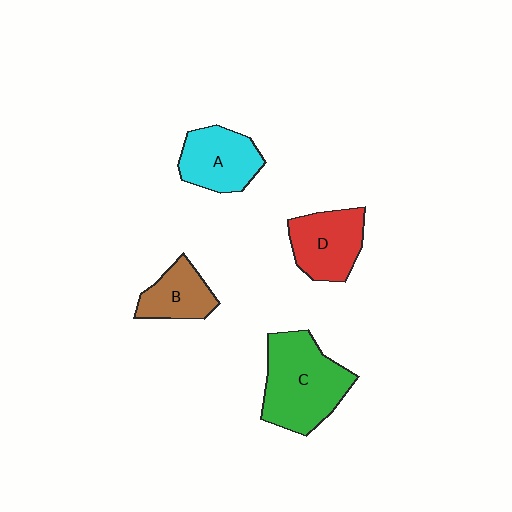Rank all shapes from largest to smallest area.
From largest to smallest: C (green), D (red), A (cyan), B (brown).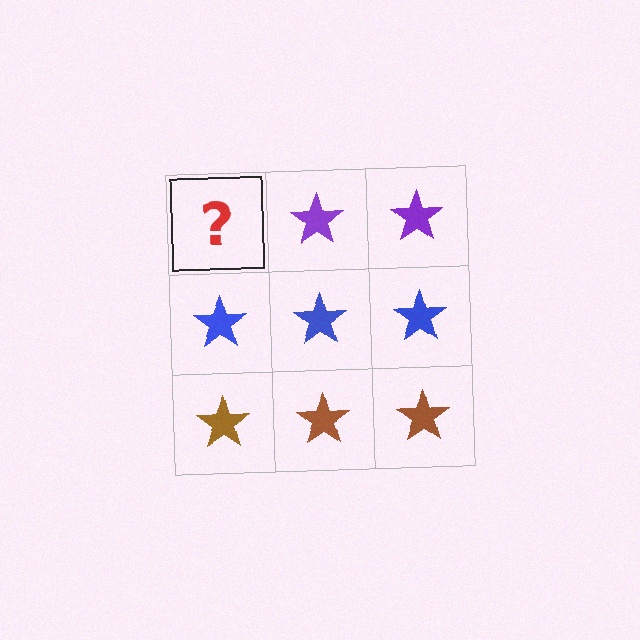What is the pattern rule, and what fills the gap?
The rule is that each row has a consistent color. The gap should be filled with a purple star.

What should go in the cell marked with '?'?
The missing cell should contain a purple star.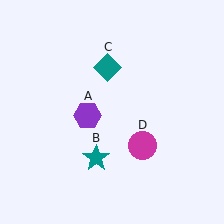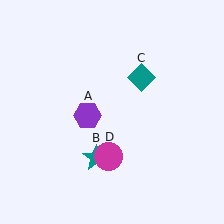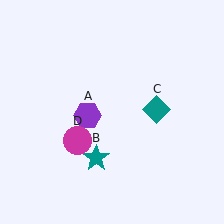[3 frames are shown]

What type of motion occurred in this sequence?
The teal diamond (object C), magenta circle (object D) rotated clockwise around the center of the scene.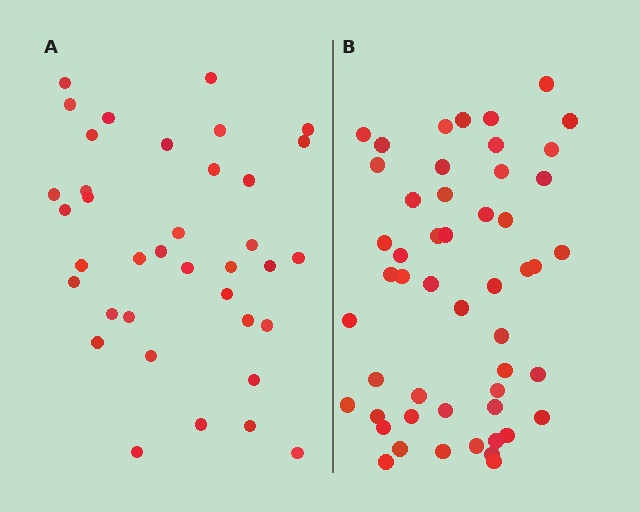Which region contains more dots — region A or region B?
Region B (the right region) has more dots.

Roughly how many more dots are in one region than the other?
Region B has approximately 15 more dots than region A.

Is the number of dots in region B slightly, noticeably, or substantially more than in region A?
Region B has noticeably more, but not dramatically so. The ratio is roughly 1.4 to 1.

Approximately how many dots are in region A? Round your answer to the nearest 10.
About 40 dots. (The exact count is 37, which rounds to 40.)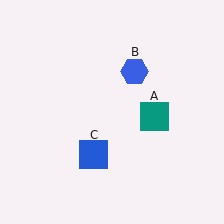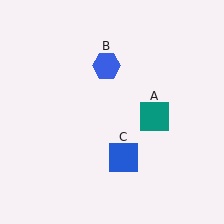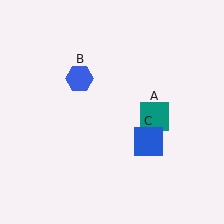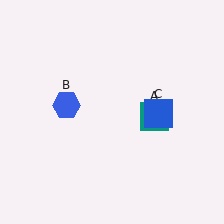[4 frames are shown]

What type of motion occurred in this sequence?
The blue hexagon (object B), blue square (object C) rotated counterclockwise around the center of the scene.